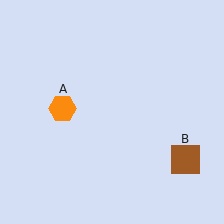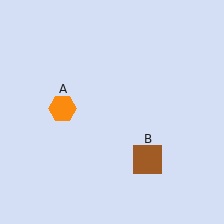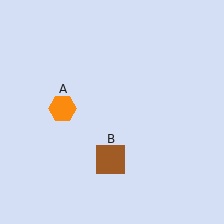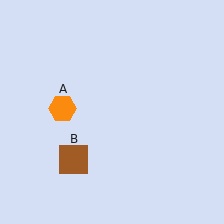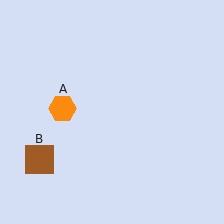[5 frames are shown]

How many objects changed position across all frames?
1 object changed position: brown square (object B).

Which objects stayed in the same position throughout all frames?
Orange hexagon (object A) remained stationary.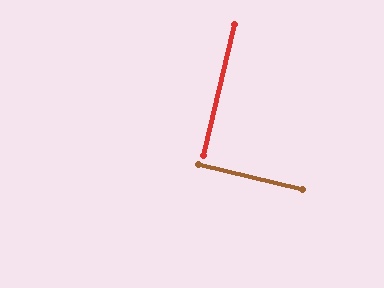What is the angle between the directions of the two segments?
Approximately 90 degrees.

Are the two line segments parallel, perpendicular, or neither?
Perpendicular — they meet at approximately 90°.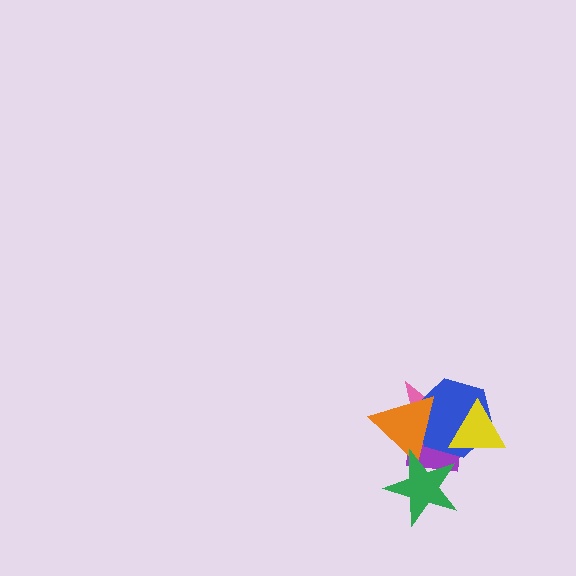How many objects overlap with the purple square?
5 objects overlap with the purple square.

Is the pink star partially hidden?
Yes, it is partially covered by another shape.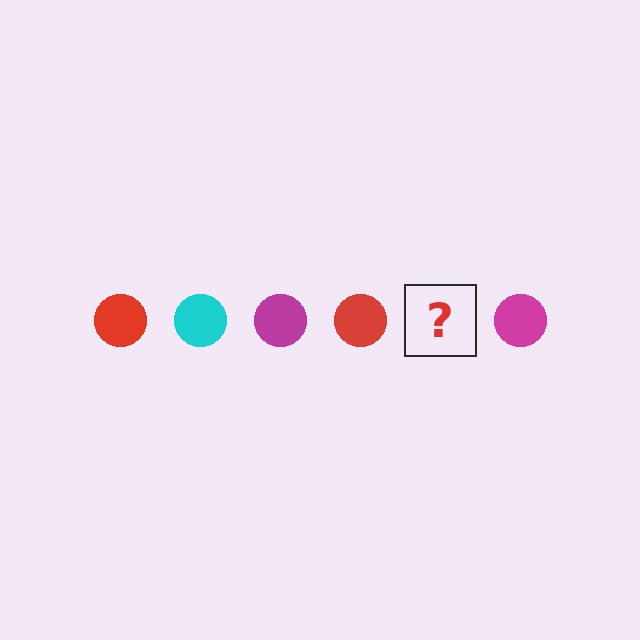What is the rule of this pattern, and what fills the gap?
The rule is that the pattern cycles through red, cyan, magenta circles. The gap should be filled with a cyan circle.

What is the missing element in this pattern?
The missing element is a cyan circle.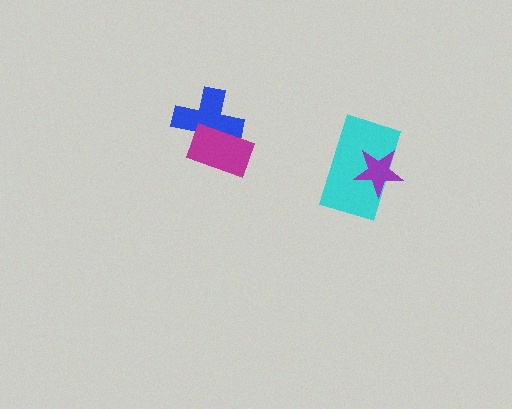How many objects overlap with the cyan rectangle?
1 object overlaps with the cyan rectangle.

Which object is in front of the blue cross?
The magenta rectangle is in front of the blue cross.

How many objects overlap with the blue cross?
1 object overlaps with the blue cross.